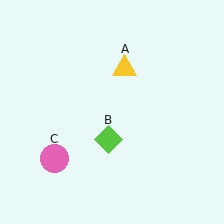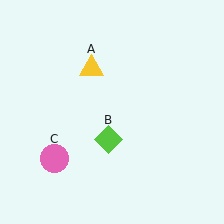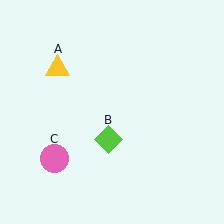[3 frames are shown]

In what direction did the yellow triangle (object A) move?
The yellow triangle (object A) moved left.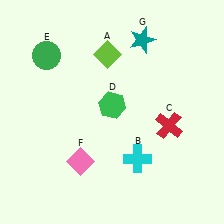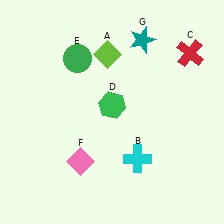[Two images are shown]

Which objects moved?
The objects that moved are: the red cross (C), the green circle (E).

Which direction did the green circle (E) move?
The green circle (E) moved right.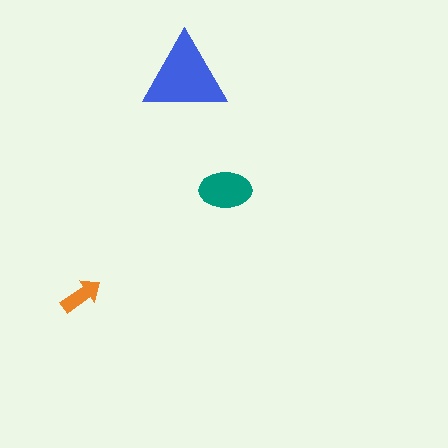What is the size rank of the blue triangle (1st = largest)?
1st.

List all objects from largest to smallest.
The blue triangle, the teal ellipse, the orange arrow.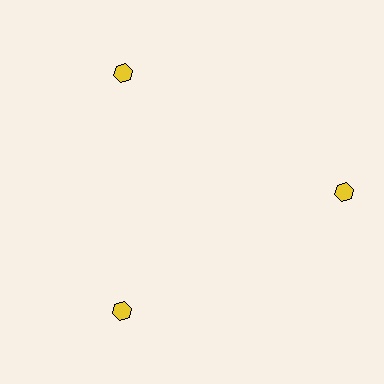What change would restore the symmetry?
The symmetry would be restored by moving it inward, back onto the ring so that all 3 hexagons sit at equal angles and equal distance from the center.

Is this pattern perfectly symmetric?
No. The 3 yellow hexagons are arranged in a ring, but one element near the 3 o'clock position is pushed outward from the center, breaking the 3-fold rotational symmetry.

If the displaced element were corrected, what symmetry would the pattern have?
It would have 3-fold rotational symmetry — the pattern would map onto itself every 120 degrees.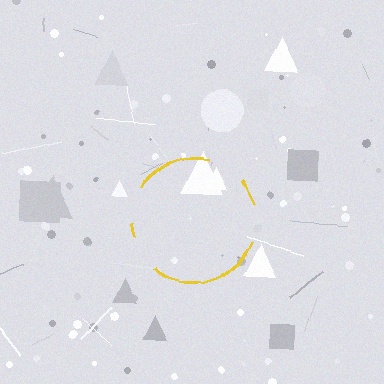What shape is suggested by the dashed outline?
The dashed outline suggests a circle.